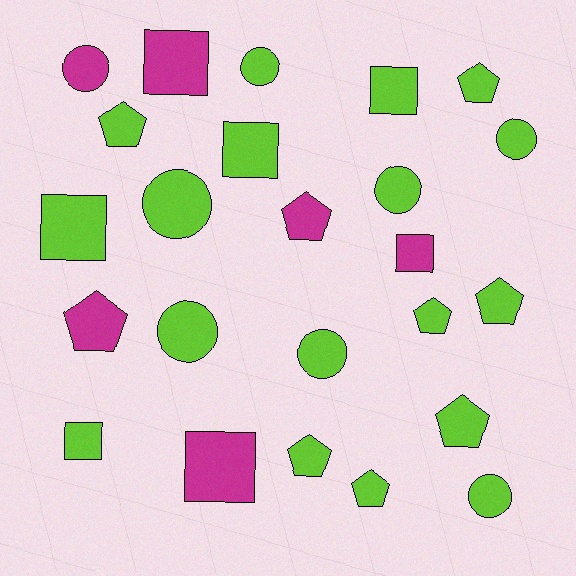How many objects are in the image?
There are 24 objects.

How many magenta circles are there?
There is 1 magenta circle.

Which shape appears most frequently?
Pentagon, with 9 objects.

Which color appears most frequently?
Lime, with 18 objects.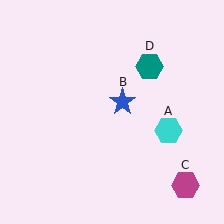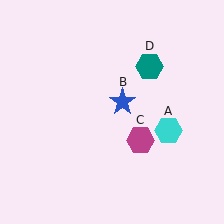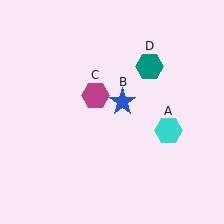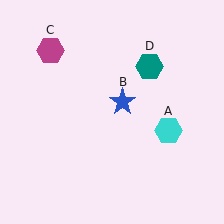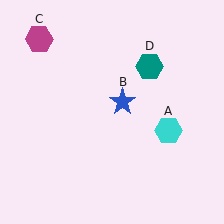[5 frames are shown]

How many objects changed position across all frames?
1 object changed position: magenta hexagon (object C).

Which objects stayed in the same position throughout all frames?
Cyan hexagon (object A) and blue star (object B) and teal hexagon (object D) remained stationary.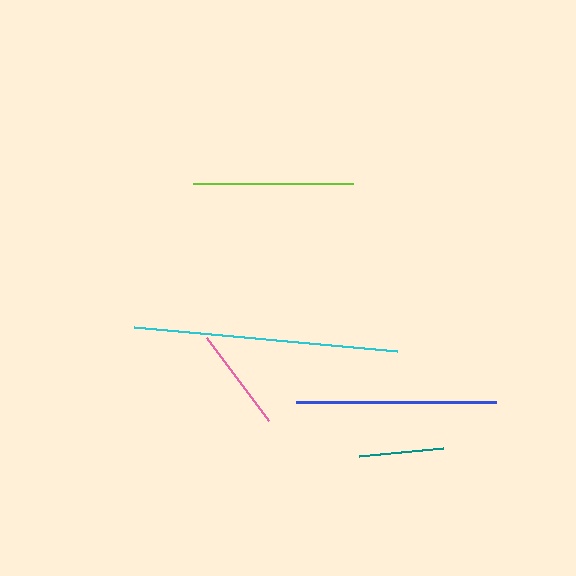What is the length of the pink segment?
The pink segment is approximately 104 pixels long.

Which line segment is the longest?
The cyan line is the longest at approximately 263 pixels.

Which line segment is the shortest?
The teal line is the shortest at approximately 84 pixels.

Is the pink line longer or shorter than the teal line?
The pink line is longer than the teal line.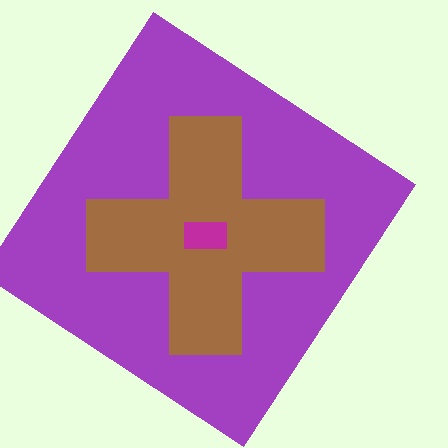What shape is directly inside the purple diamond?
The brown cross.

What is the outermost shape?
The purple diamond.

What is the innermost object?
The magenta rectangle.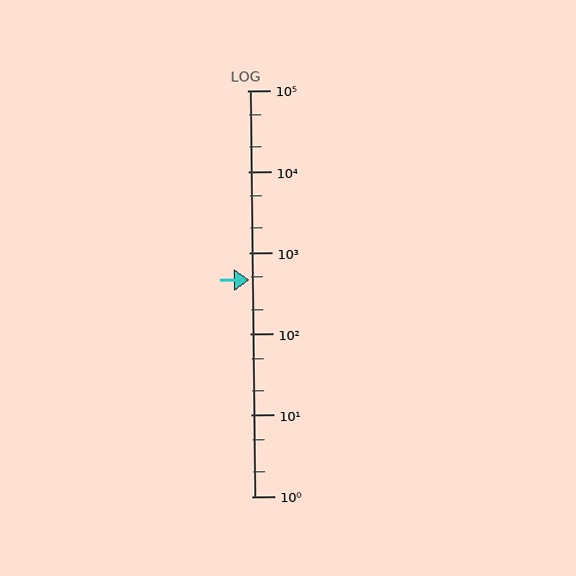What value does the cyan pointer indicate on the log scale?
The pointer indicates approximately 460.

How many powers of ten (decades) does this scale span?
The scale spans 5 decades, from 1 to 100000.